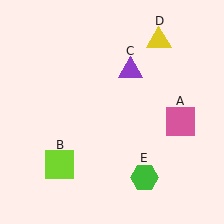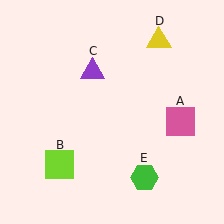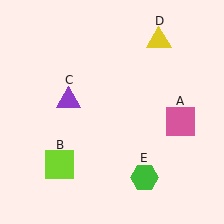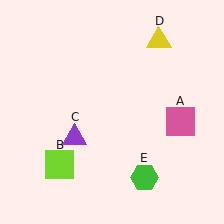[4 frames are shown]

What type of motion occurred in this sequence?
The purple triangle (object C) rotated counterclockwise around the center of the scene.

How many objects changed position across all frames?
1 object changed position: purple triangle (object C).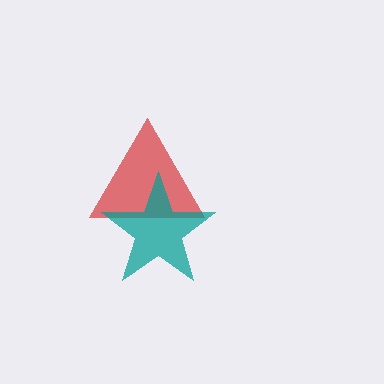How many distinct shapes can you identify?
There are 2 distinct shapes: a red triangle, a teal star.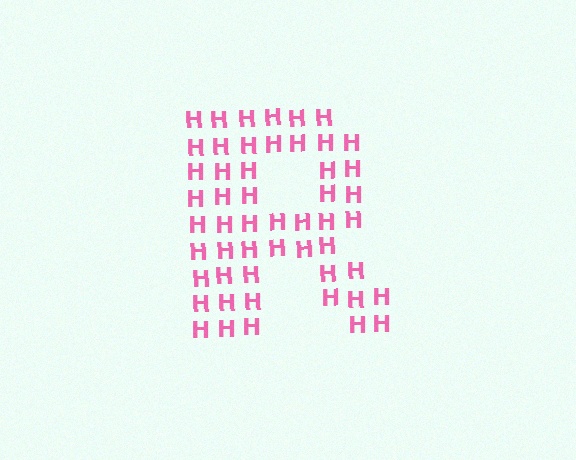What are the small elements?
The small elements are letter H's.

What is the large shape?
The large shape is the letter R.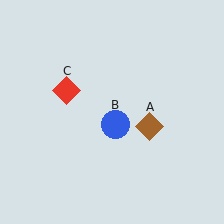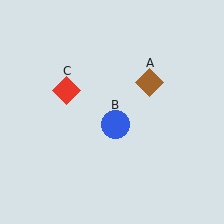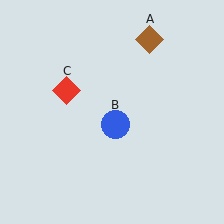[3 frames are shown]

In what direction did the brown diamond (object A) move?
The brown diamond (object A) moved up.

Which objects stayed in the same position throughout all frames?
Blue circle (object B) and red diamond (object C) remained stationary.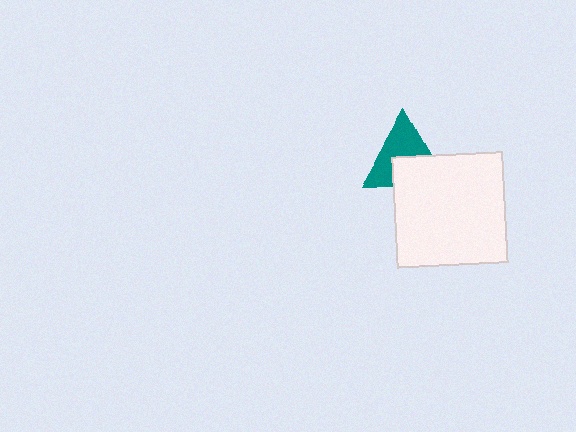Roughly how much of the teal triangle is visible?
About half of it is visible (roughly 57%).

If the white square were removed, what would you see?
You would see the complete teal triangle.